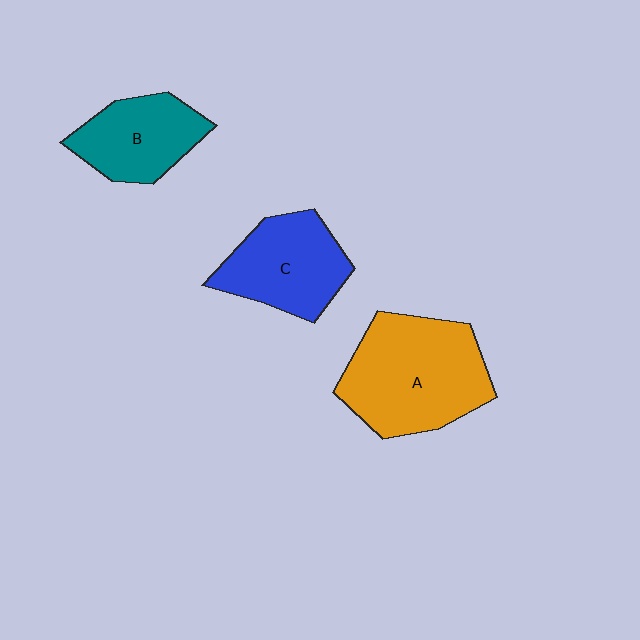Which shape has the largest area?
Shape A (orange).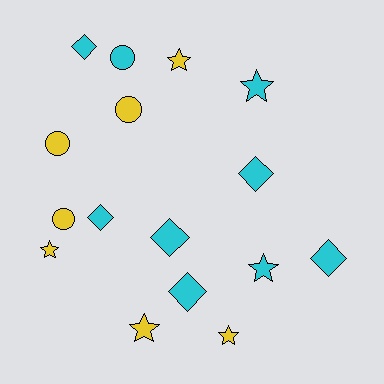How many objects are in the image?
There are 16 objects.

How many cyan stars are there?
There are 2 cyan stars.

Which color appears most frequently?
Cyan, with 9 objects.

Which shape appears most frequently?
Star, with 6 objects.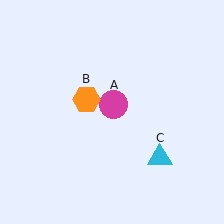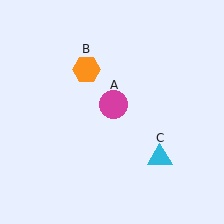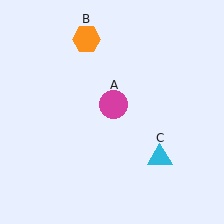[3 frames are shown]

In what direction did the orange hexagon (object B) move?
The orange hexagon (object B) moved up.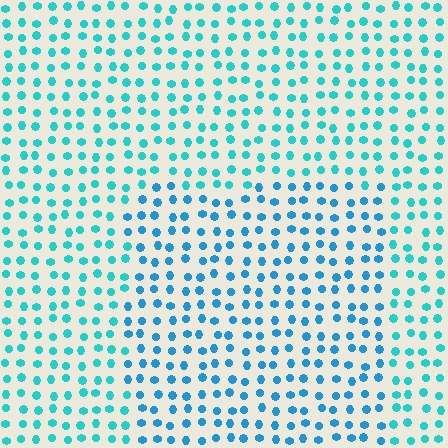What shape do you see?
I see a rectangle.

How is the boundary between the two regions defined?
The boundary is defined purely by a slight shift in hue (about 22 degrees). Spacing, size, and orientation are identical on both sides.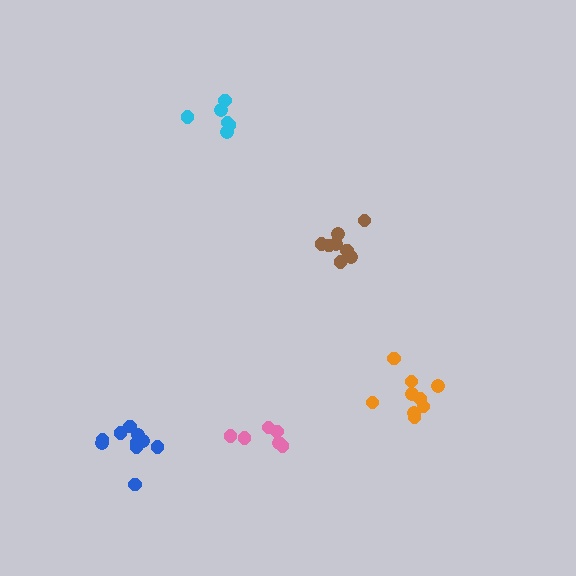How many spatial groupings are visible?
There are 5 spatial groupings.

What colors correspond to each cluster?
The clusters are colored: orange, cyan, blue, pink, brown.